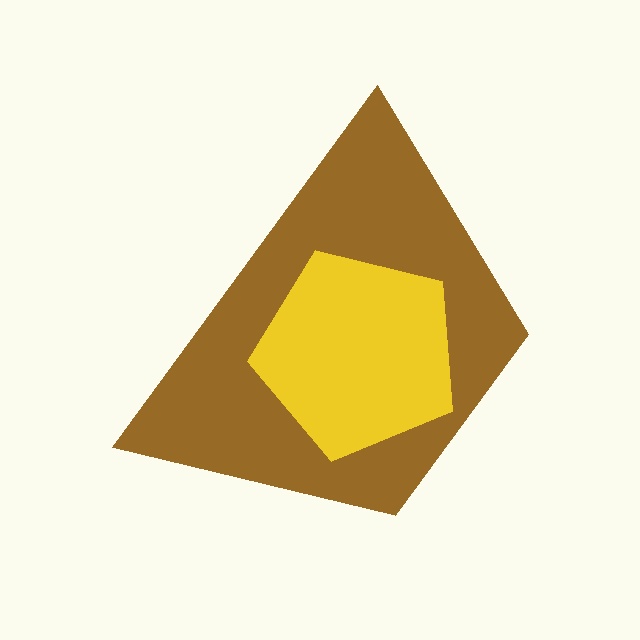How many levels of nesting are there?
2.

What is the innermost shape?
The yellow pentagon.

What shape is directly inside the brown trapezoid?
The yellow pentagon.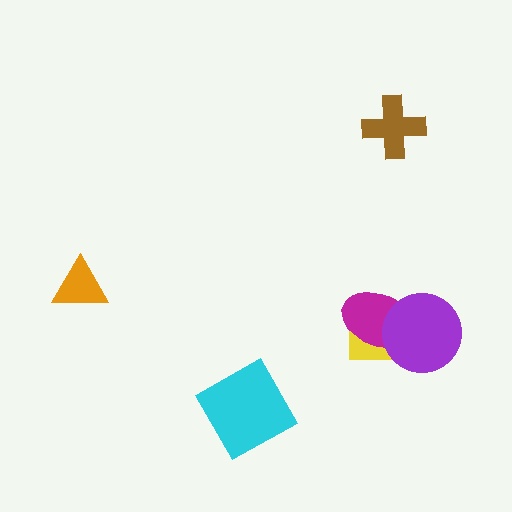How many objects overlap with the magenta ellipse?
2 objects overlap with the magenta ellipse.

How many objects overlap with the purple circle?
2 objects overlap with the purple circle.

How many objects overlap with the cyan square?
0 objects overlap with the cyan square.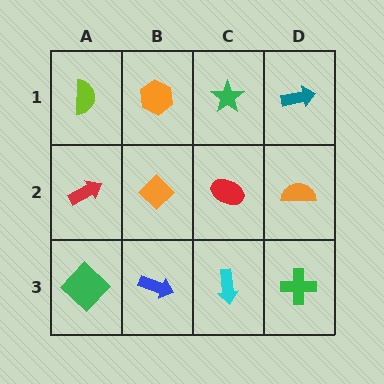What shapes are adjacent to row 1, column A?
A red arrow (row 2, column A), an orange hexagon (row 1, column B).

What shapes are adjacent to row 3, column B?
An orange diamond (row 2, column B), a green diamond (row 3, column A), a cyan arrow (row 3, column C).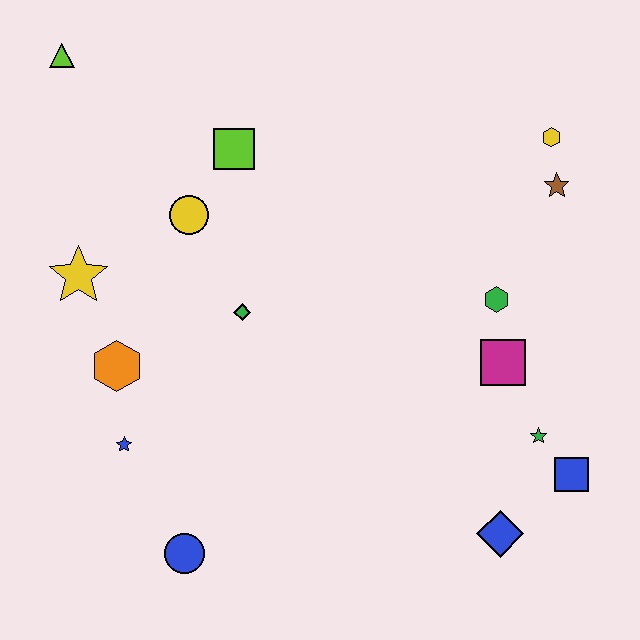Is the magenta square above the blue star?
Yes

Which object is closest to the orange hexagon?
The blue star is closest to the orange hexagon.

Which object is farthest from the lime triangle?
The blue square is farthest from the lime triangle.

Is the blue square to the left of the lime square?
No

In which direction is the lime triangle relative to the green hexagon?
The lime triangle is to the left of the green hexagon.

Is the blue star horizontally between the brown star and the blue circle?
No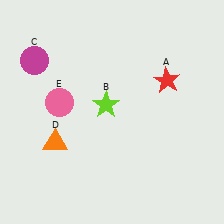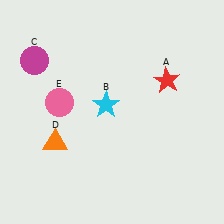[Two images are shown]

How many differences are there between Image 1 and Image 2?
There is 1 difference between the two images.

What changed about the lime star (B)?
In Image 1, B is lime. In Image 2, it changed to cyan.